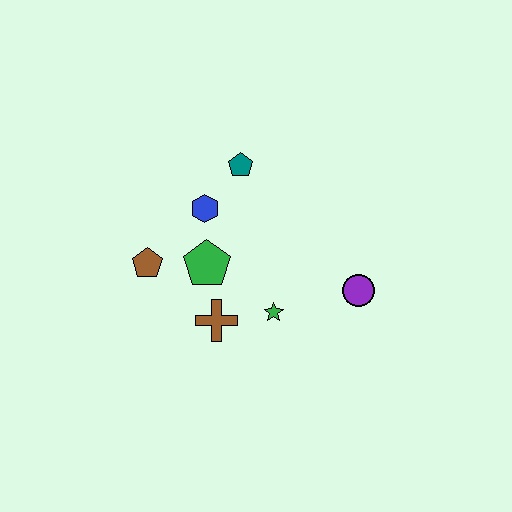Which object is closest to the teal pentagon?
The blue hexagon is closest to the teal pentagon.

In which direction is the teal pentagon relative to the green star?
The teal pentagon is above the green star.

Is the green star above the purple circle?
No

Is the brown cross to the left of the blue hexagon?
No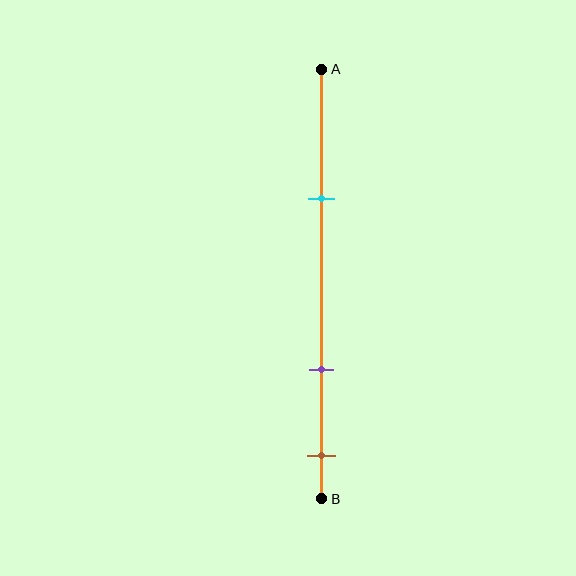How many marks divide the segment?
There are 3 marks dividing the segment.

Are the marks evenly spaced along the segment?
No, the marks are not evenly spaced.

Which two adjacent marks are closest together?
The purple and brown marks are the closest adjacent pair.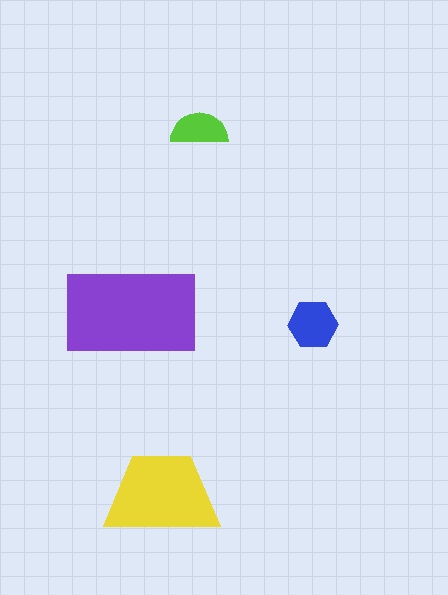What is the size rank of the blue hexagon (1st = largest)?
3rd.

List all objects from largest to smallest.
The purple rectangle, the yellow trapezoid, the blue hexagon, the lime semicircle.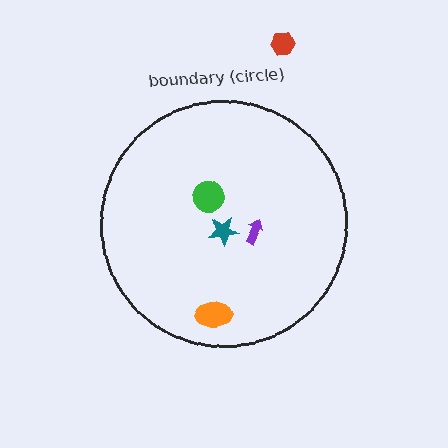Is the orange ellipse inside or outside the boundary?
Inside.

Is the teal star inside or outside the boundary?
Inside.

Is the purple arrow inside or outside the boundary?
Inside.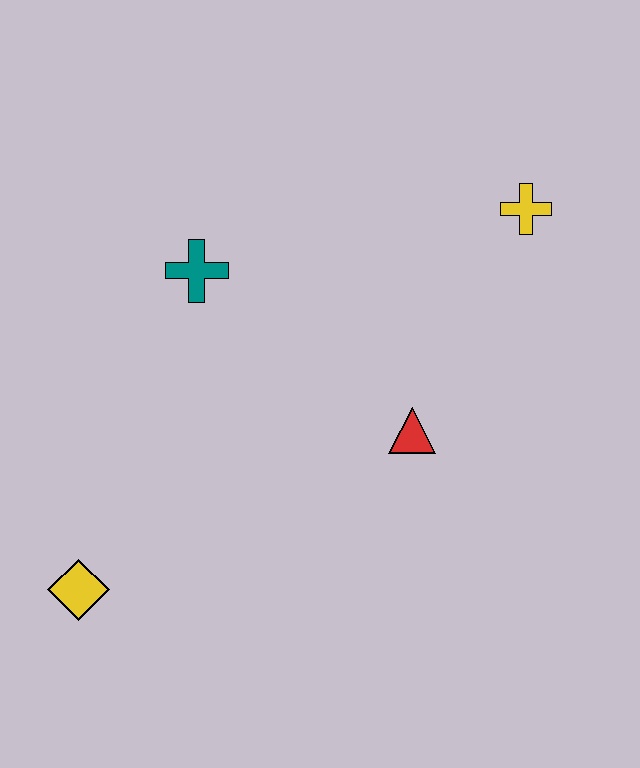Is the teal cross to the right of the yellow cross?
No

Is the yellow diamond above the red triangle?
No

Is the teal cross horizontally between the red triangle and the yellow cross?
No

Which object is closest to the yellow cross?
The red triangle is closest to the yellow cross.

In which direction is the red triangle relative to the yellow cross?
The red triangle is below the yellow cross.